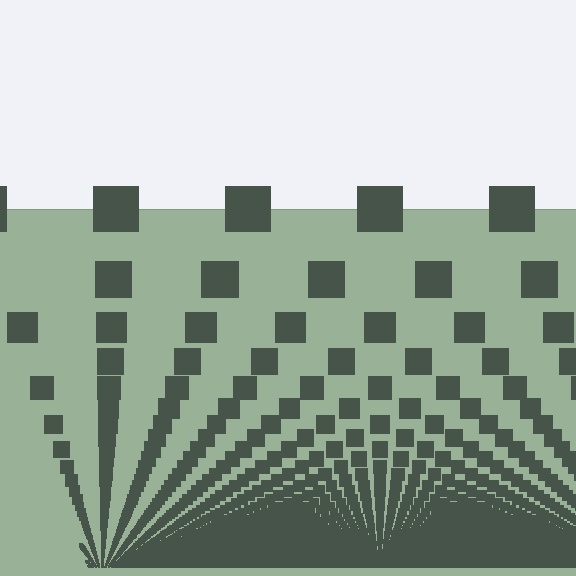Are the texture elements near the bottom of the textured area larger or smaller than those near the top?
Smaller. The gradient is inverted — elements near the bottom are smaller and denser.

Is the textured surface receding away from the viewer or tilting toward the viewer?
The surface appears to tilt toward the viewer. Texture elements get larger and sparser toward the top.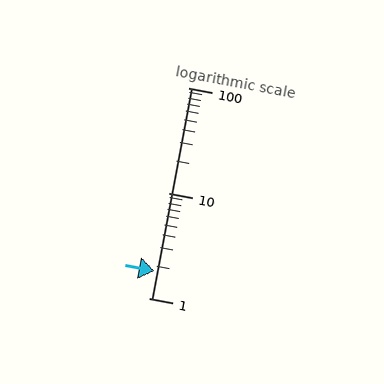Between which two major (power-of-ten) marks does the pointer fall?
The pointer is between 1 and 10.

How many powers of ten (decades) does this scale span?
The scale spans 2 decades, from 1 to 100.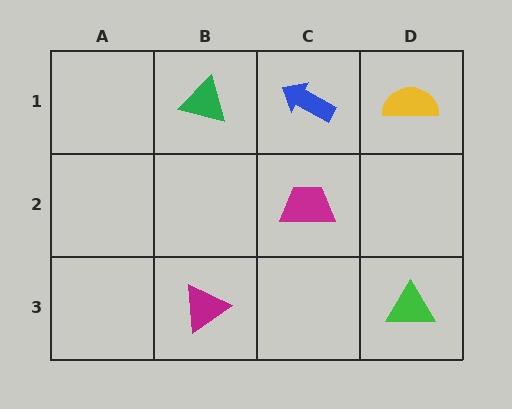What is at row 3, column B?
A magenta triangle.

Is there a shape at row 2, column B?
No, that cell is empty.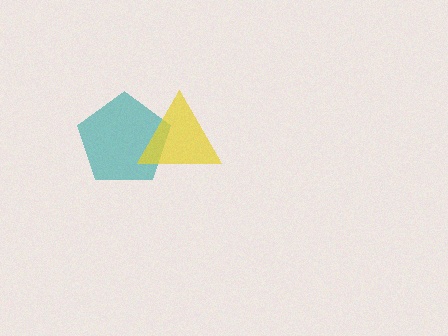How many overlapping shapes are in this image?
There are 2 overlapping shapes in the image.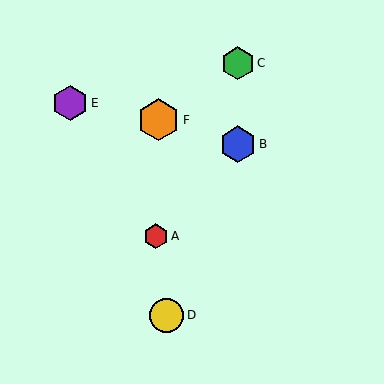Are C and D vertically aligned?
No, C is at x≈238 and D is at x≈167.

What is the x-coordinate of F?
Object F is at x≈158.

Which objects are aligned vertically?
Objects B, C are aligned vertically.